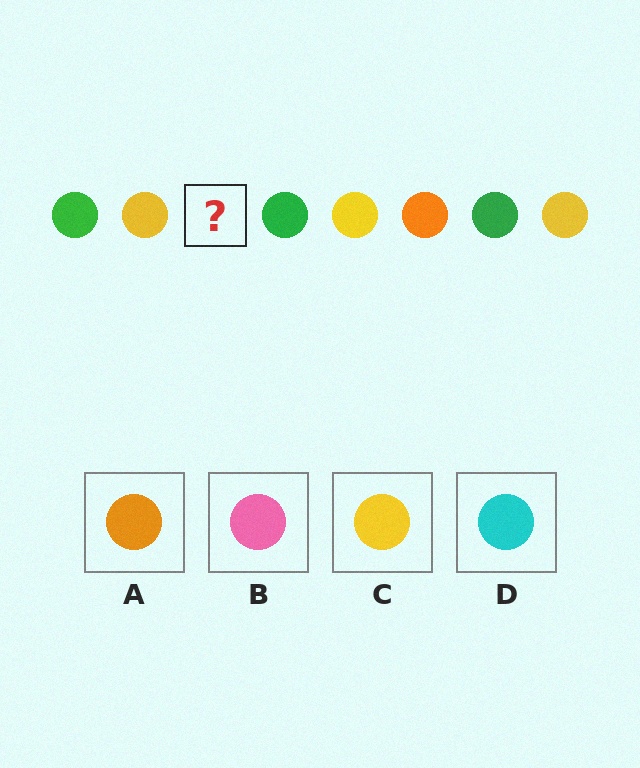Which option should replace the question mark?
Option A.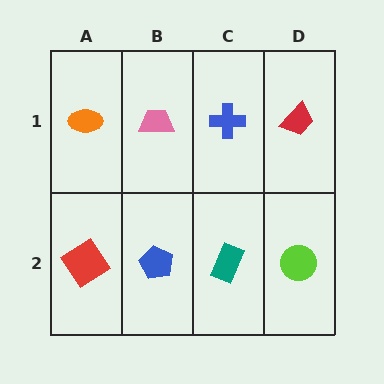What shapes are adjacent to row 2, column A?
An orange ellipse (row 1, column A), a blue pentagon (row 2, column B).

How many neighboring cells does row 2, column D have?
2.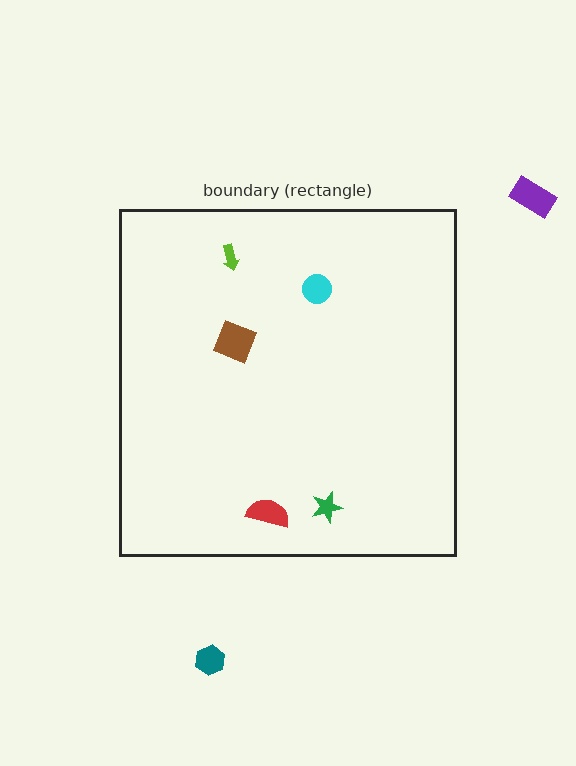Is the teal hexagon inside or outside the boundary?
Outside.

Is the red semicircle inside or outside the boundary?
Inside.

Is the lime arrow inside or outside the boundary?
Inside.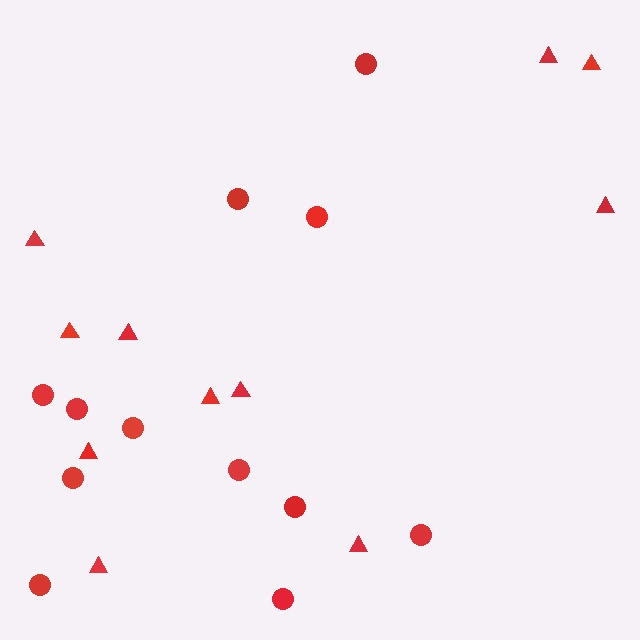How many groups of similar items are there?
There are 2 groups: one group of triangles (11) and one group of circles (12).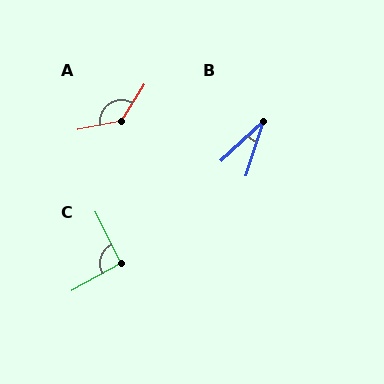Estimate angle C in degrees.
Approximately 93 degrees.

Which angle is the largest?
A, at approximately 134 degrees.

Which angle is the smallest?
B, at approximately 30 degrees.